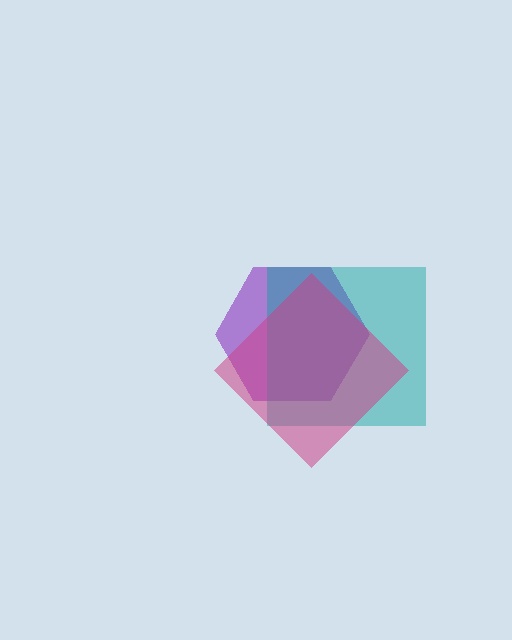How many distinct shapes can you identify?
There are 3 distinct shapes: a purple hexagon, a teal square, a magenta diamond.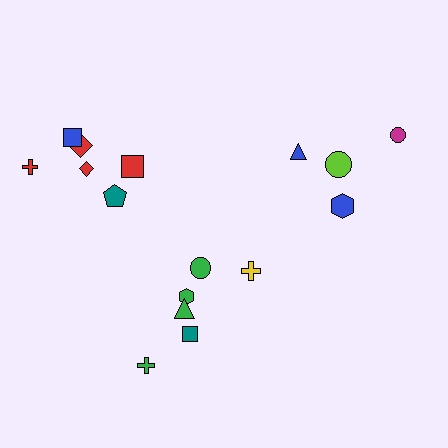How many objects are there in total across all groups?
There are 16 objects.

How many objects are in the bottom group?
There are 6 objects.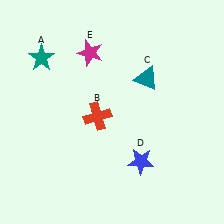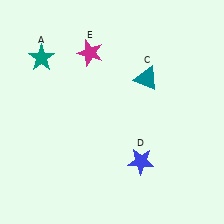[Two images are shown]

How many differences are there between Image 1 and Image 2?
There is 1 difference between the two images.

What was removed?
The red cross (B) was removed in Image 2.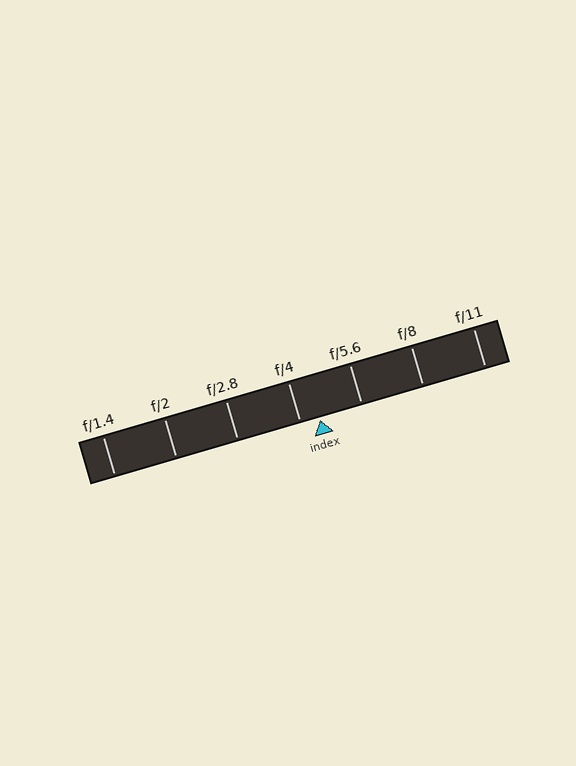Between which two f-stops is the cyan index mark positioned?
The index mark is between f/4 and f/5.6.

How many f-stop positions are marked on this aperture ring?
There are 7 f-stop positions marked.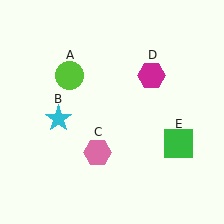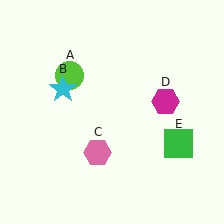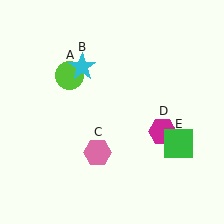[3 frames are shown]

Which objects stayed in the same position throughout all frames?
Lime circle (object A) and pink hexagon (object C) and green square (object E) remained stationary.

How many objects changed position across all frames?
2 objects changed position: cyan star (object B), magenta hexagon (object D).